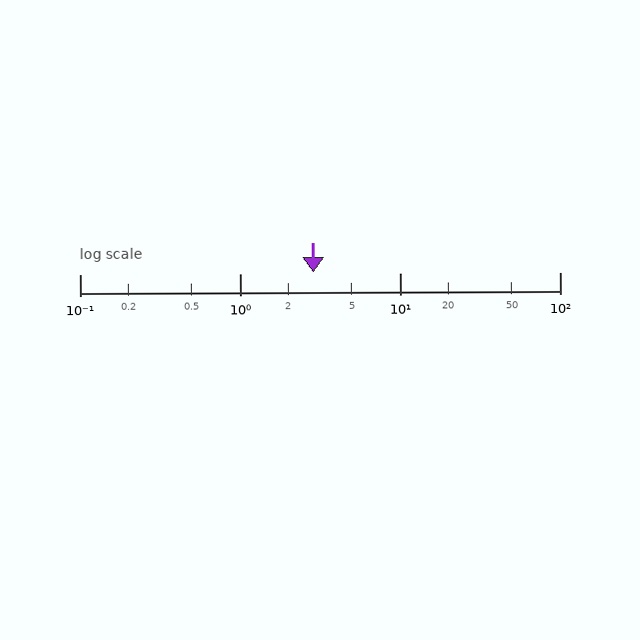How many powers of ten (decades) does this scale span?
The scale spans 3 decades, from 0.1 to 100.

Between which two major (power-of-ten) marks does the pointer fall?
The pointer is between 1 and 10.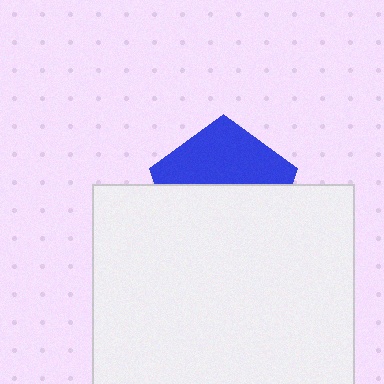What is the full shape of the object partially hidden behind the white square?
The partially hidden object is a blue pentagon.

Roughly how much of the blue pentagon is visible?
A small part of it is visible (roughly 43%).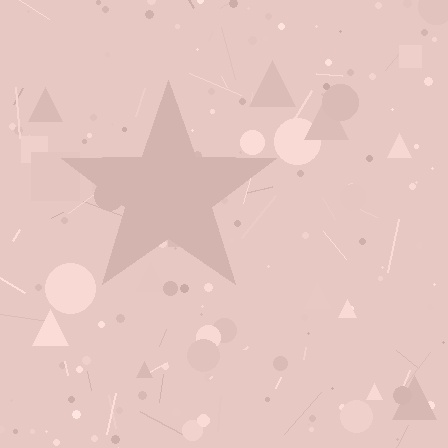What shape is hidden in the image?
A star is hidden in the image.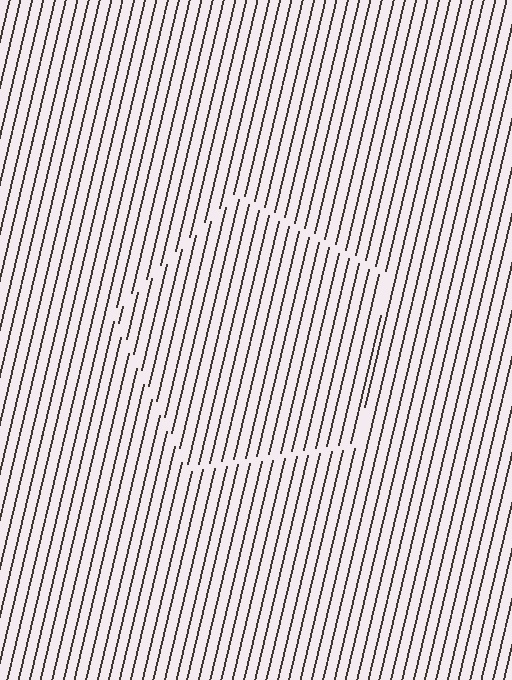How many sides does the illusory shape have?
5 sides — the line-ends trace a pentagon.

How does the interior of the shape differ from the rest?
The interior of the shape contains the same grating, shifted by half a period — the contour is defined by the phase discontinuity where line-ends from the inner and outer gratings abut.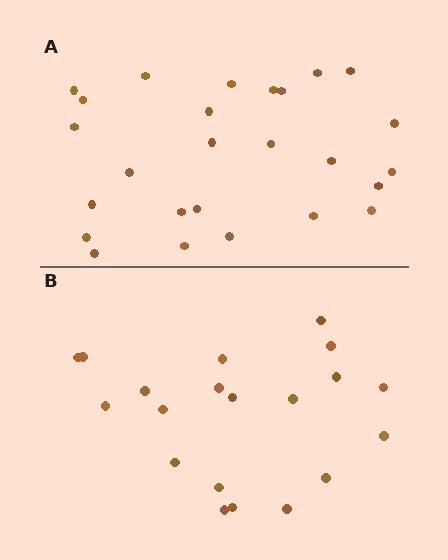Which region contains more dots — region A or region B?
Region A (the top region) has more dots.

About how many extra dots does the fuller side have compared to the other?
Region A has about 6 more dots than region B.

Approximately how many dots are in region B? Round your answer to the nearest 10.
About 20 dots.